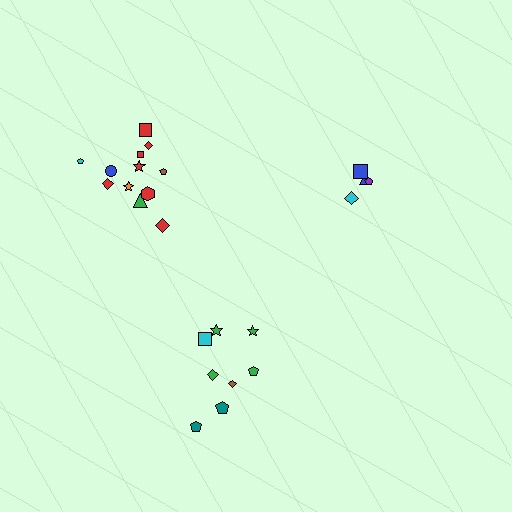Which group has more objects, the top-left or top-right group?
The top-left group.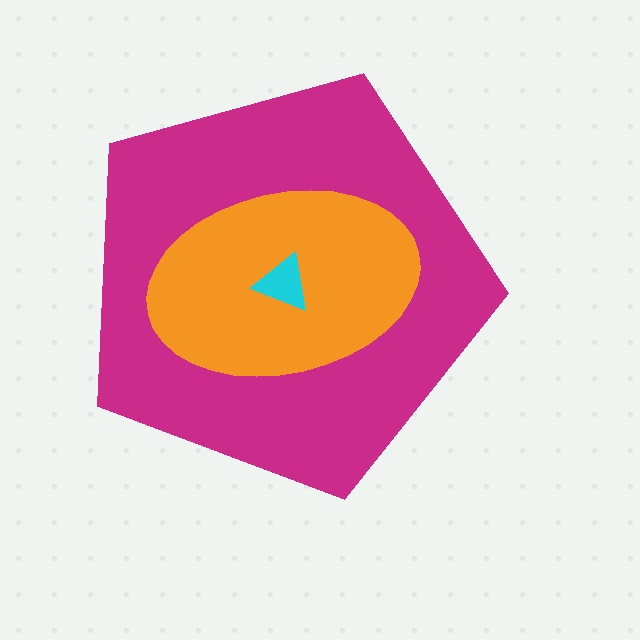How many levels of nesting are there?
3.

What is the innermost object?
The cyan triangle.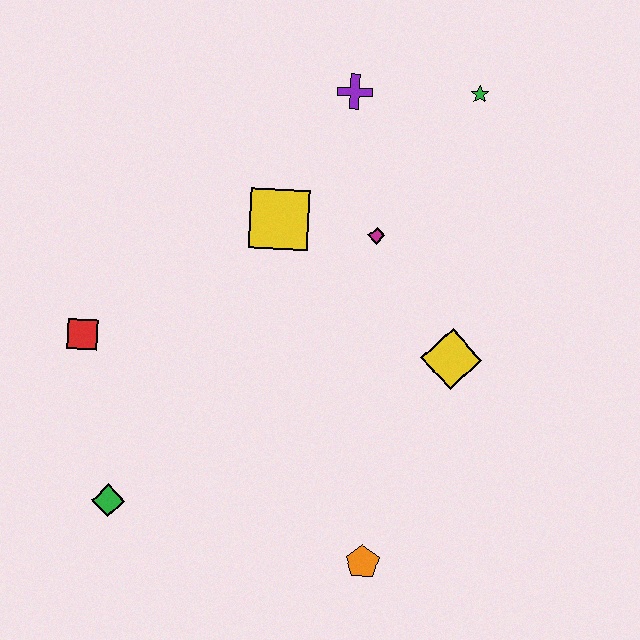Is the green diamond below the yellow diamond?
Yes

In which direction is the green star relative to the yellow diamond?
The green star is above the yellow diamond.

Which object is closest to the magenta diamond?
The yellow square is closest to the magenta diamond.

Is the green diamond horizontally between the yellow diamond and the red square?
Yes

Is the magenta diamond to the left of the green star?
Yes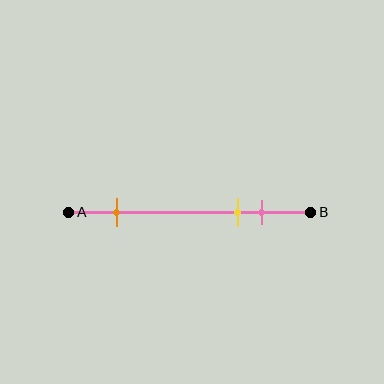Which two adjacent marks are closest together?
The yellow and pink marks are the closest adjacent pair.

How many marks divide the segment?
There are 3 marks dividing the segment.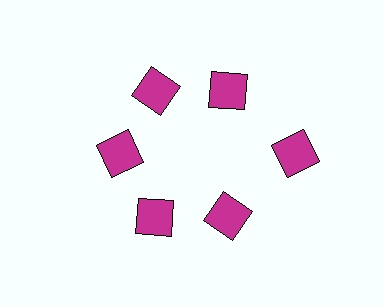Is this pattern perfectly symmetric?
No. The 6 magenta squares are arranged in a ring, but one element near the 3 o'clock position is pushed outward from the center, breaking the 6-fold rotational symmetry.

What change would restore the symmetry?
The symmetry would be restored by moving it inward, back onto the ring so that all 6 squares sit at equal angles and equal distance from the center.